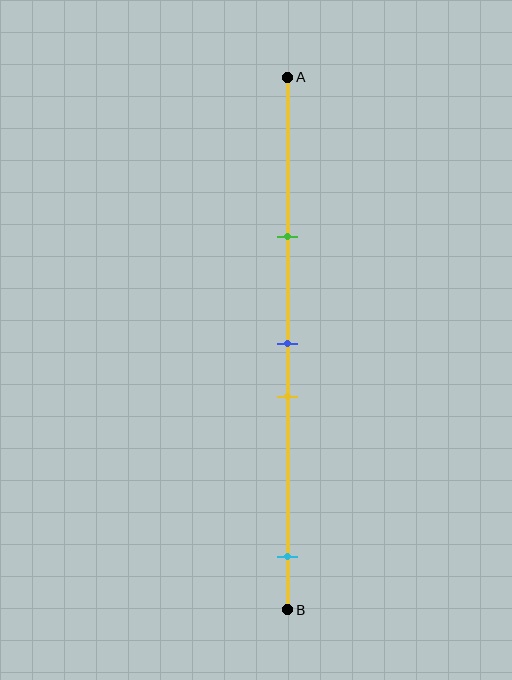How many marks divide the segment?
There are 4 marks dividing the segment.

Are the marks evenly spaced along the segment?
No, the marks are not evenly spaced.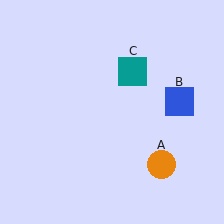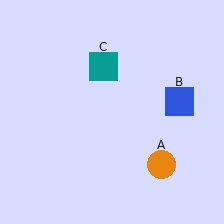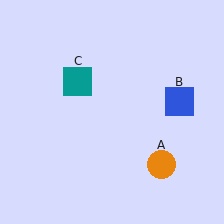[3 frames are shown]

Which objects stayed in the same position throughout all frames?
Orange circle (object A) and blue square (object B) remained stationary.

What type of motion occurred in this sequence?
The teal square (object C) rotated counterclockwise around the center of the scene.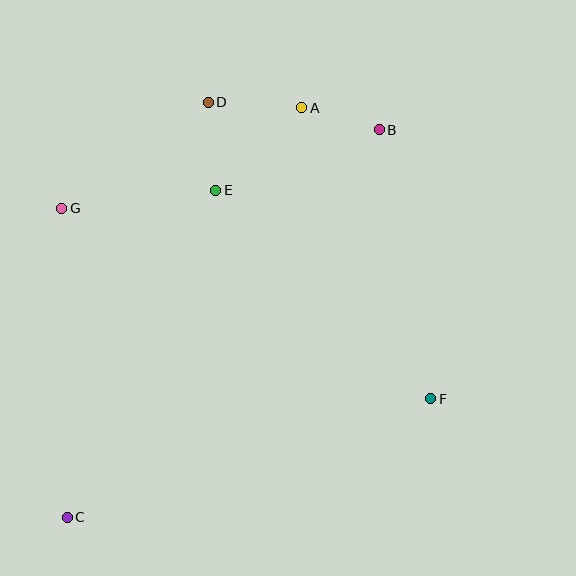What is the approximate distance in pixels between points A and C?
The distance between A and C is approximately 472 pixels.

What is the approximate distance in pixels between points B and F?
The distance between B and F is approximately 274 pixels.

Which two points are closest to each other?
Points A and B are closest to each other.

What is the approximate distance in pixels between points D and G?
The distance between D and G is approximately 181 pixels.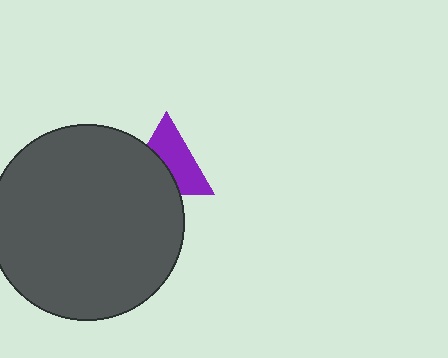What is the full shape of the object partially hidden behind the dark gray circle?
The partially hidden object is a purple triangle.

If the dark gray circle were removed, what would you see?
You would see the complete purple triangle.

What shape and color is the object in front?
The object in front is a dark gray circle.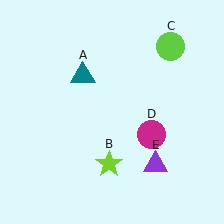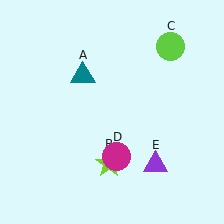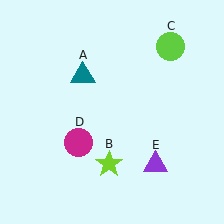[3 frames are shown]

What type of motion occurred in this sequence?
The magenta circle (object D) rotated clockwise around the center of the scene.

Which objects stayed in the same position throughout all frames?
Teal triangle (object A) and lime star (object B) and lime circle (object C) and purple triangle (object E) remained stationary.